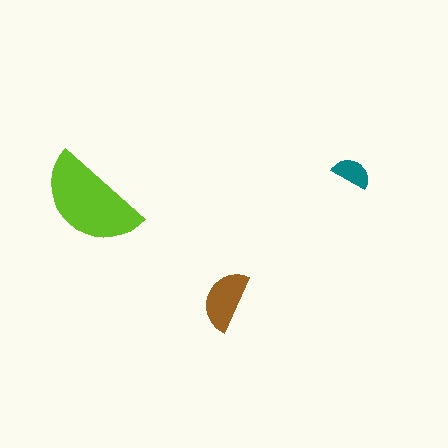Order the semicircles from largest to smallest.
the lime one, the brown one, the teal one.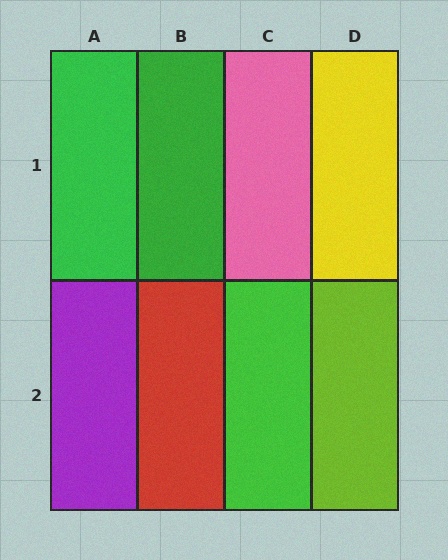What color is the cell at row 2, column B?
Red.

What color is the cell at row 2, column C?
Green.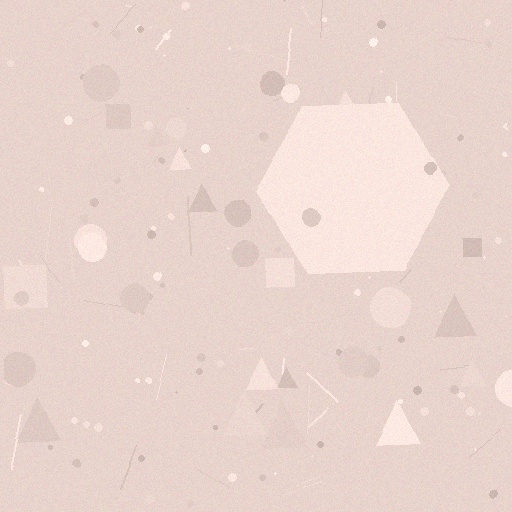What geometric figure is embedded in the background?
A hexagon is embedded in the background.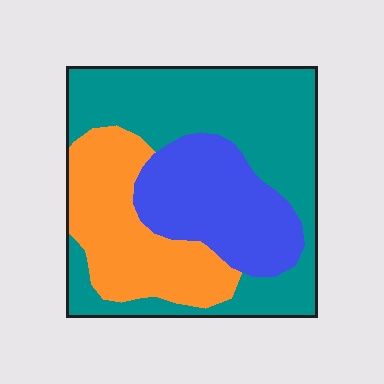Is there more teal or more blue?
Teal.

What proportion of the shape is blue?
Blue covers roughly 25% of the shape.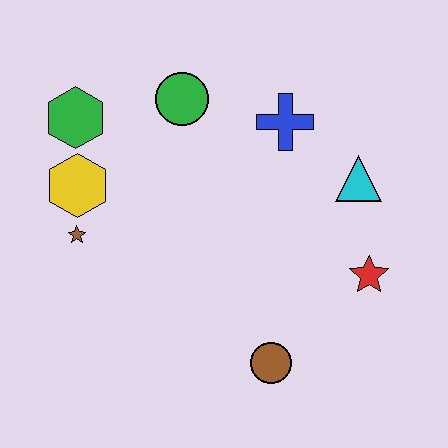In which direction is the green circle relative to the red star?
The green circle is to the left of the red star.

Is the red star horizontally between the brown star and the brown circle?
No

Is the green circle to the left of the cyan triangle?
Yes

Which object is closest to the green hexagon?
The yellow hexagon is closest to the green hexagon.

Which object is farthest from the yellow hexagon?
The red star is farthest from the yellow hexagon.